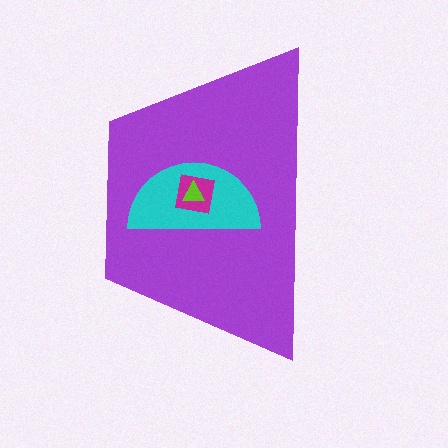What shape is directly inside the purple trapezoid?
The cyan semicircle.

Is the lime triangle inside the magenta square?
Yes.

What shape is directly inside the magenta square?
The lime triangle.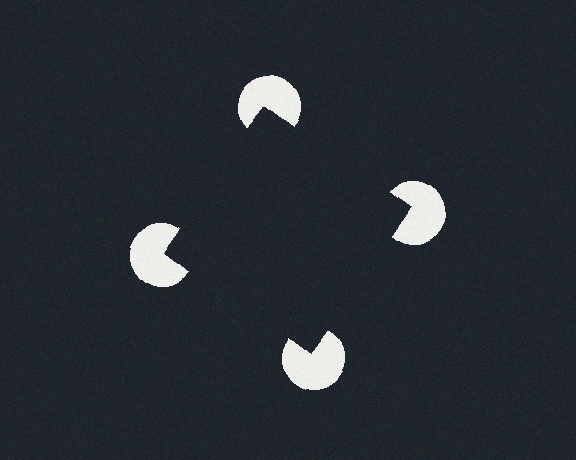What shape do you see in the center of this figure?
An illusory square — its edges are inferred from the aligned wedge cuts in the pac-man discs, not physically drawn.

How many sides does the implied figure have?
4 sides.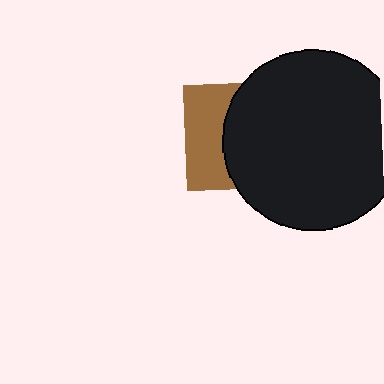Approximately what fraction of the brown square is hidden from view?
Roughly 60% of the brown square is hidden behind the black circle.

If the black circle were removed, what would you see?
You would see the complete brown square.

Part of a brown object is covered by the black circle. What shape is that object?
It is a square.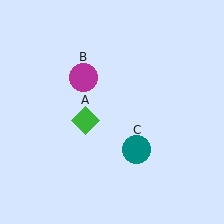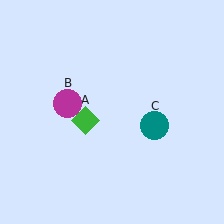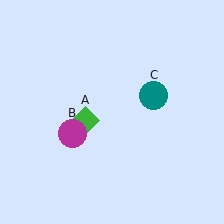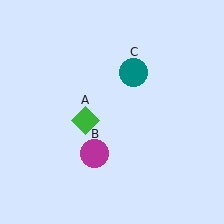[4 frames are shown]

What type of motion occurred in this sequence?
The magenta circle (object B), teal circle (object C) rotated counterclockwise around the center of the scene.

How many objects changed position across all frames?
2 objects changed position: magenta circle (object B), teal circle (object C).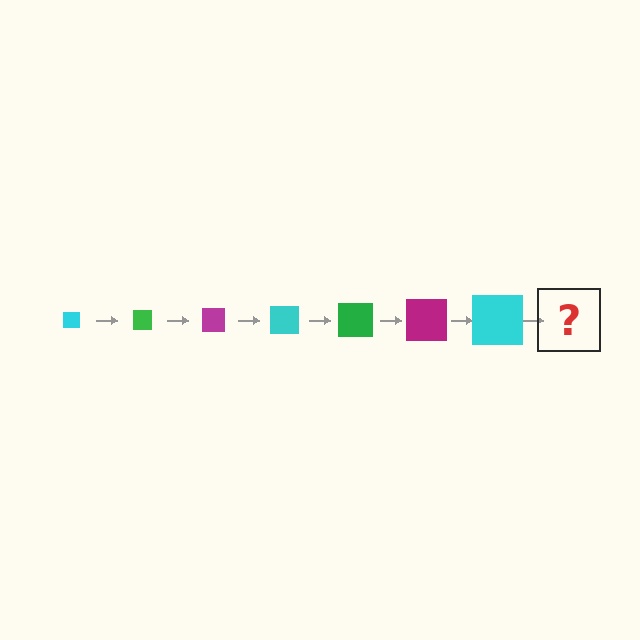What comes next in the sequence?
The next element should be a green square, larger than the previous one.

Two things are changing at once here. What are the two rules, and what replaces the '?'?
The two rules are that the square grows larger each step and the color cycles through cyan, green, and magenta. The '?' should be a green square, larger than the previous one.